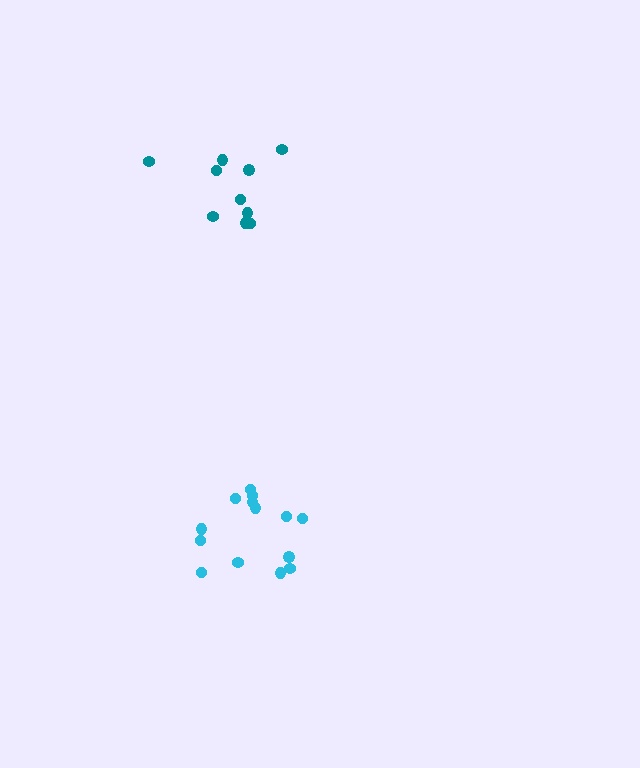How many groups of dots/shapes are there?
There are 2 groups.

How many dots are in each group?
Group 1: 10 dots, Group 2: 14 dots (24 total).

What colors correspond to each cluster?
The clusters are colored: teal, cyan.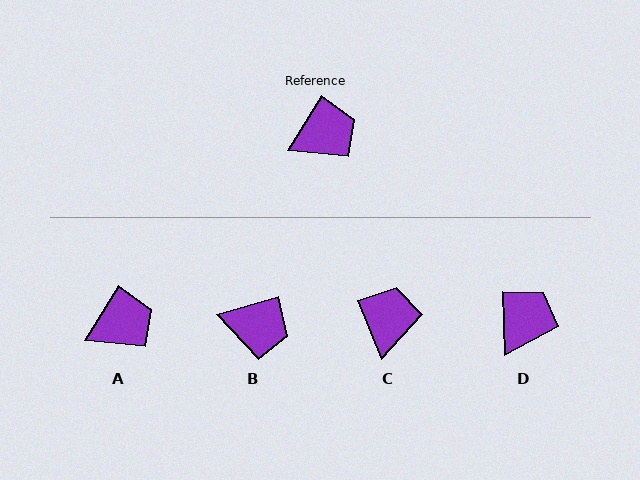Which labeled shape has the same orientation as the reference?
A.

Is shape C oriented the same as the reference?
No, it is off by about 54 degrees.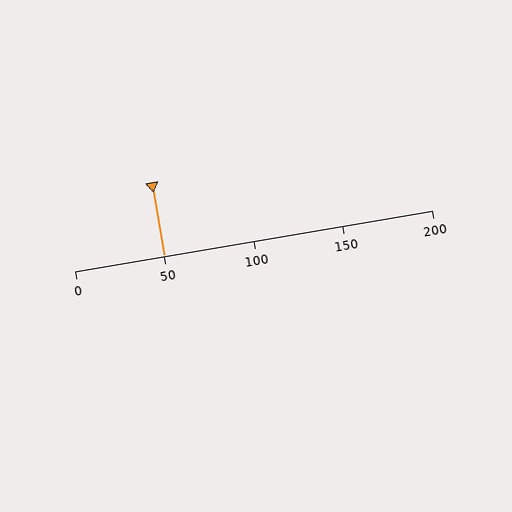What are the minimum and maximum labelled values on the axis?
The axis runs from 0 to 200.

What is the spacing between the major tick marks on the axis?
The major ticks are spaced 50 apart.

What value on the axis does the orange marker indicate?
The marker indicates approximately 50.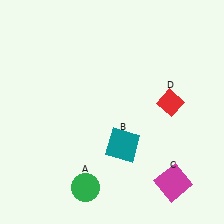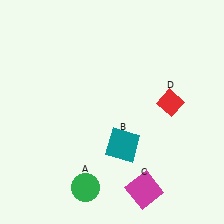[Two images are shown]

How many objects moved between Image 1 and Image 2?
1 object moved between the two images.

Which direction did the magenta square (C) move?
The magenta square (C) moved left.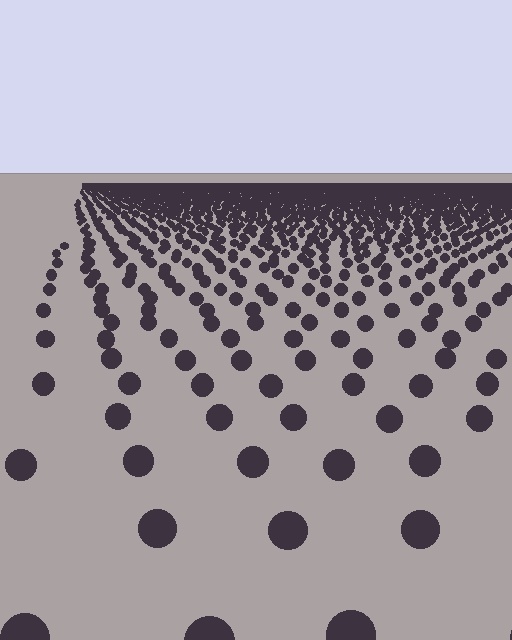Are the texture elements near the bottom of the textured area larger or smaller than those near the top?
Larger. Near the bottom, elements are closer to the viewer and appear at a bigger on-screen size.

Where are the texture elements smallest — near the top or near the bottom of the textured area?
Near the top.